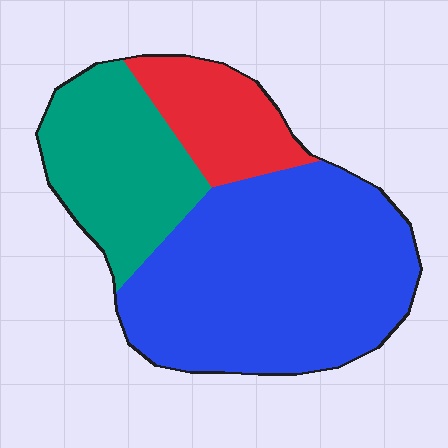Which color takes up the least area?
Red, at roughly 15%.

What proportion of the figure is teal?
Teal covers roughly 25% of the figure.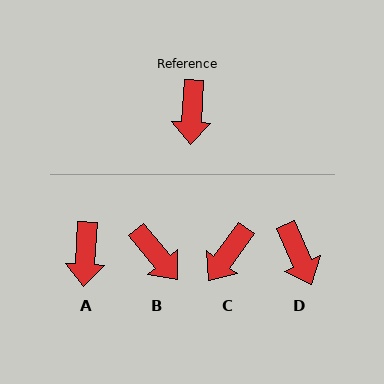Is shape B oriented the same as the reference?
No, it is off by about 43 degrees.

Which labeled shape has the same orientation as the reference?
A.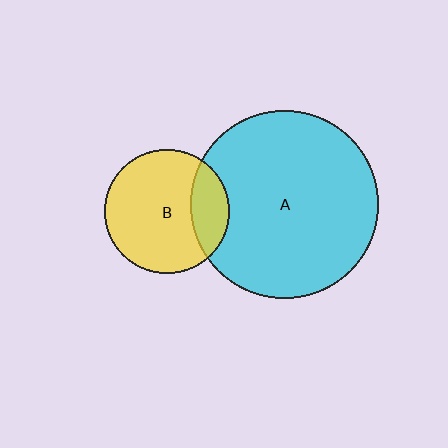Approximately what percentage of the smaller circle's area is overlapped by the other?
Approximately 20%.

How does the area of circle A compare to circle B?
Approximately 2.3 times.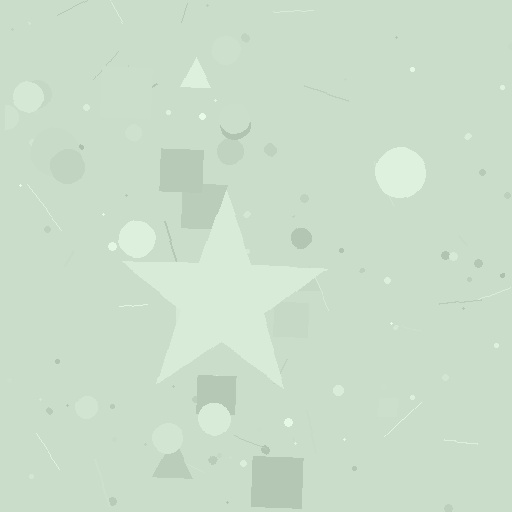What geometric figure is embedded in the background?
A star is embedded in the background.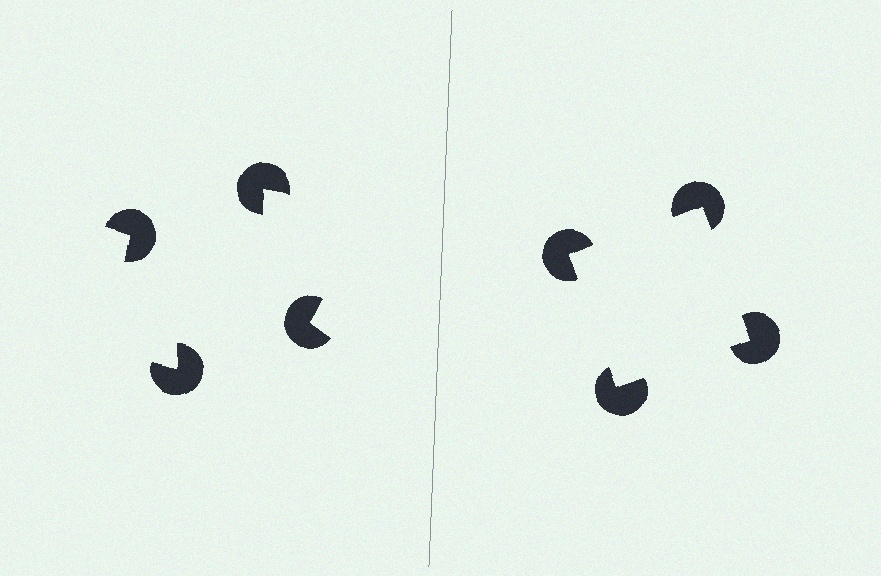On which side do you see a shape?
An illusory square appears on the right side. On the left side the wedge cuts are rotated, so no coherent shape forms.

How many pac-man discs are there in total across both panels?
8 — 4 on each side.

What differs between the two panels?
The pac-man discs are positioned identically on both sides; only the wedge orientations differ. On the right they align to a square; on the left they are misaligned.